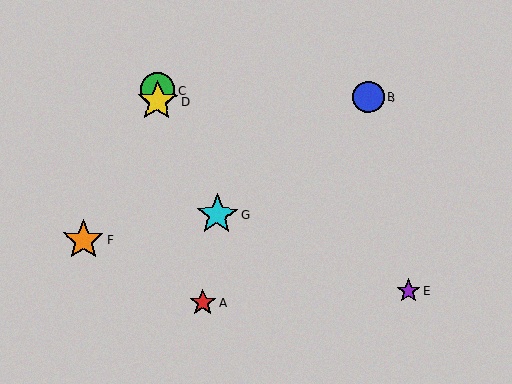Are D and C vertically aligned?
Yes, both are at x≈157.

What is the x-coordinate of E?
Object E is at x≈409.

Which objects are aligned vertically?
Objects C, D are aligned vertically.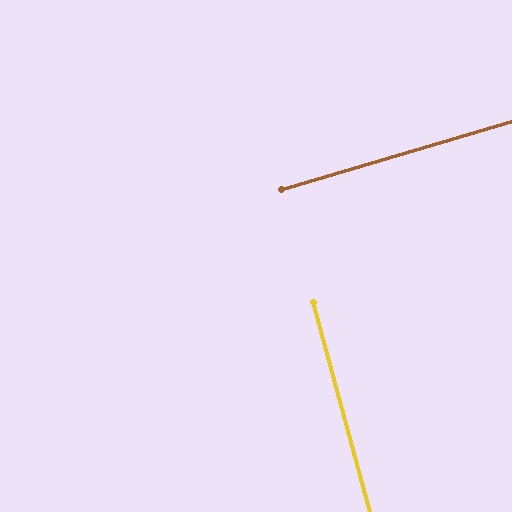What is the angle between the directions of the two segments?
Approximately 88 degrees.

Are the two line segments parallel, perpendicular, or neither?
Perpendicular — they meet at approximately 88°.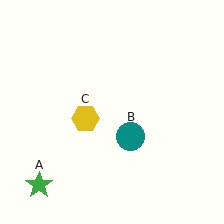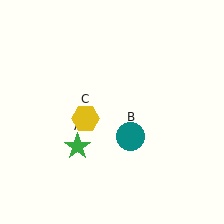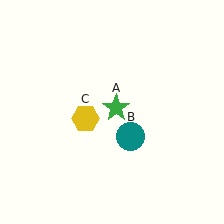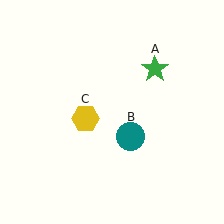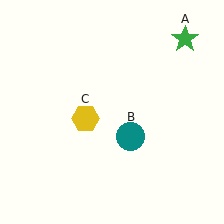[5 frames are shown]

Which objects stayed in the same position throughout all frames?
Teal circle (object B) and yellow hexagon (object C) remained stationary.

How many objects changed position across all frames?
1 object changed position: green star (object A).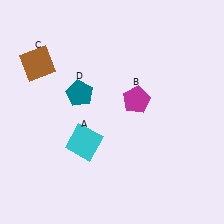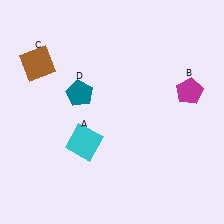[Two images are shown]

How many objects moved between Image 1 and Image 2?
1 object moved between the two images.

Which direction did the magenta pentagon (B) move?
The magenta pentagon (B) moved right.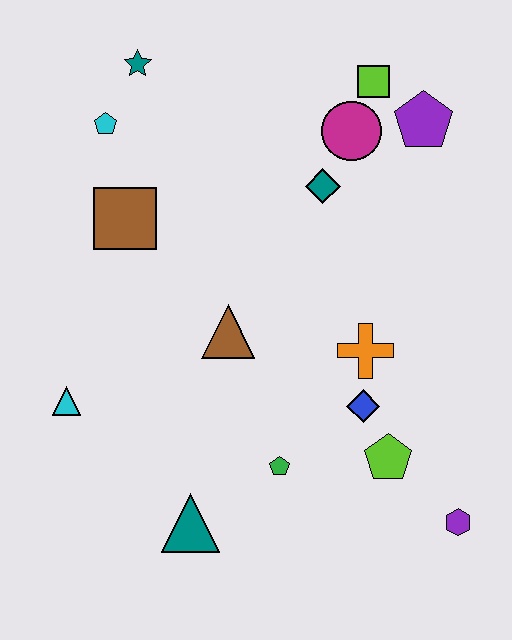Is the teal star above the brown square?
Yes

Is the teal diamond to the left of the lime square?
Yes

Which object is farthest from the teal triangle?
The lime square is farthest from the teal triangle.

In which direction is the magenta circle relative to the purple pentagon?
The magenta circle is to the left of the purple pentagon.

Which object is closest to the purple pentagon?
The lime square is closest to the purple pentagon.